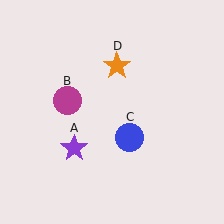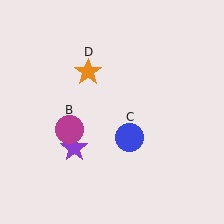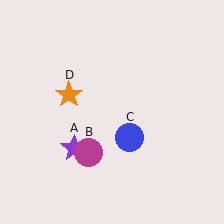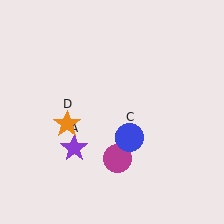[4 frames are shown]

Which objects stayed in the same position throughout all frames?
Purple star (object A) and blue circle (object C) remained stationary.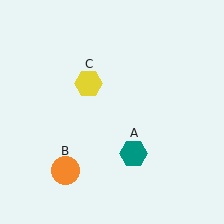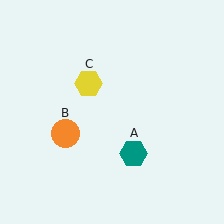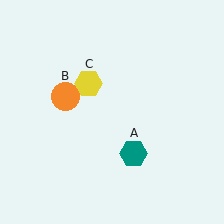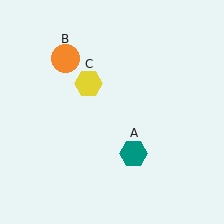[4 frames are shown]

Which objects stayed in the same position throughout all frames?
Teal hexagon (object A) and yellow hexagon (object C) remained stationary.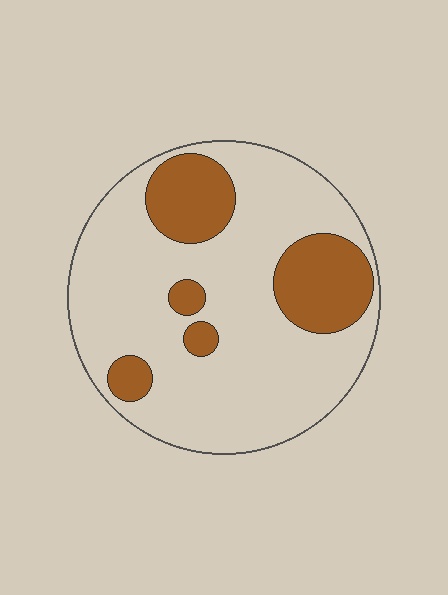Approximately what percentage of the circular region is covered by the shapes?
Approximately 25%.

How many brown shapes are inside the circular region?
5.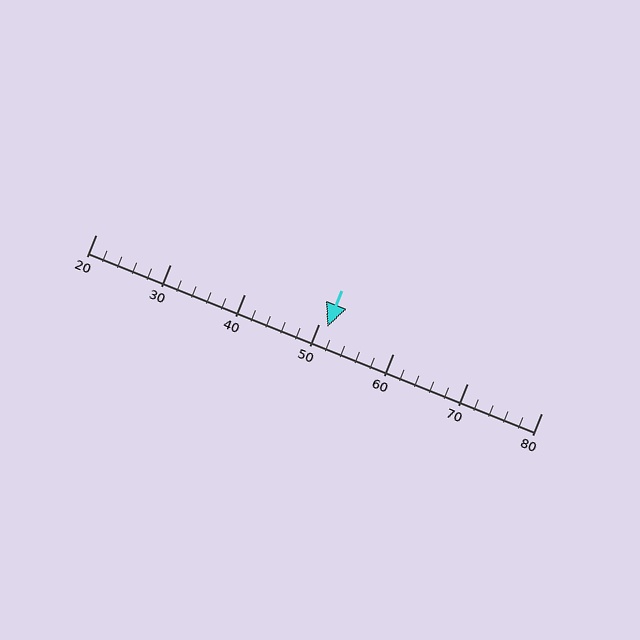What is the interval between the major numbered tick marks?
The major tick marks are spaced 10 units apart.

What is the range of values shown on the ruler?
The ruler shows values from 20 to 80.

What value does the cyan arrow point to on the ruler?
The cyan arrow points to approximately 51.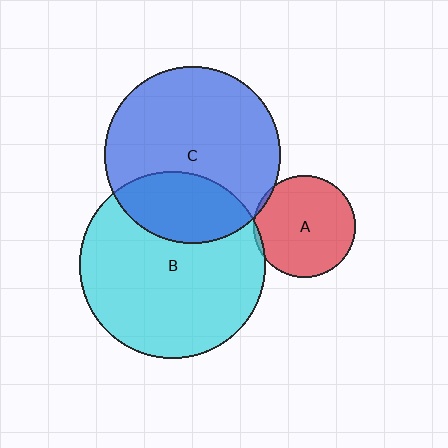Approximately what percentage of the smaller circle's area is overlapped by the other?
Approximately 5%.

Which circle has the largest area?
Circle B (cyan).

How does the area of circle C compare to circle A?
Approximately 3.0 times.